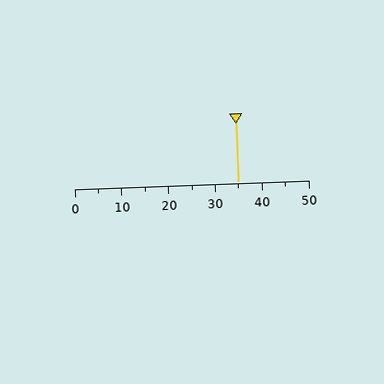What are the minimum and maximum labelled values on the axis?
The axis runs from 0 to 50.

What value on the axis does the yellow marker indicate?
The marker indicates approximately 35.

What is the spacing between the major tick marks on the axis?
The major ticks are spaced 10 apart.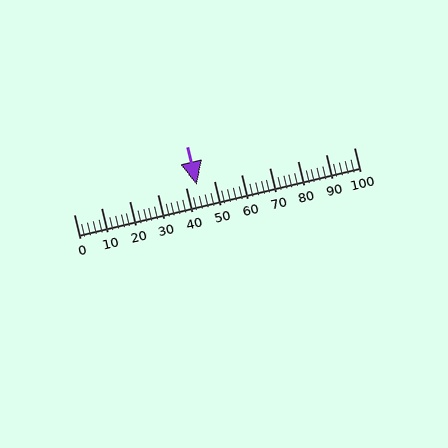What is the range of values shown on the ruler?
The ruler shows values from 0 to 100.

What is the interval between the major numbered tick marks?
The major tick marks are spaced 10 units apart.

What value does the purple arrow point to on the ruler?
The purple arrow points to approximately 44.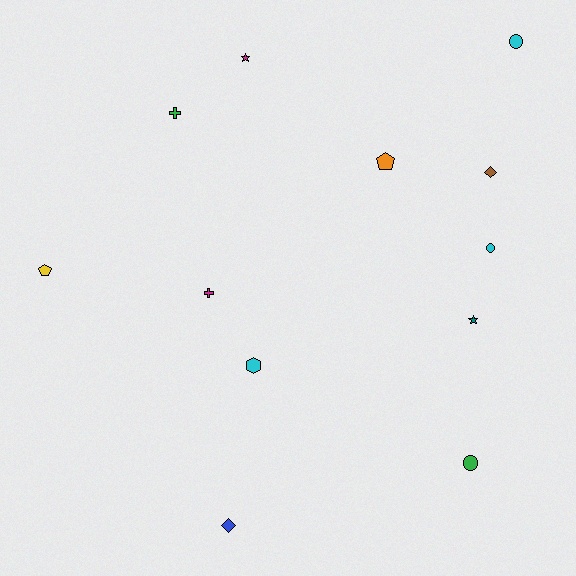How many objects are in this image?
There are 12 objects.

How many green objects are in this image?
There are 2 green objects.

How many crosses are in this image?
There are 2 crosses.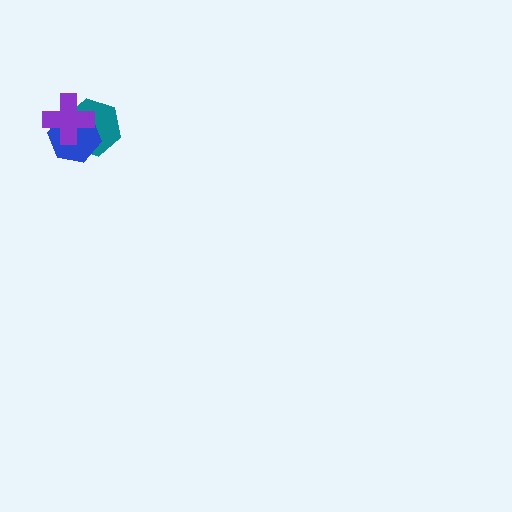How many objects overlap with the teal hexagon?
2 objects overlap with the teal hexagon.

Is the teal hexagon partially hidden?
Yes, it is partially covered by another shape.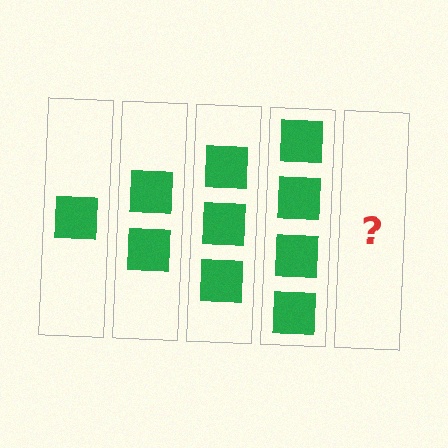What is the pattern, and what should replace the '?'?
The pattern is that each step adds one more square. The '?' should be 5 squares.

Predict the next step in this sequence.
The next step is 5 squares.